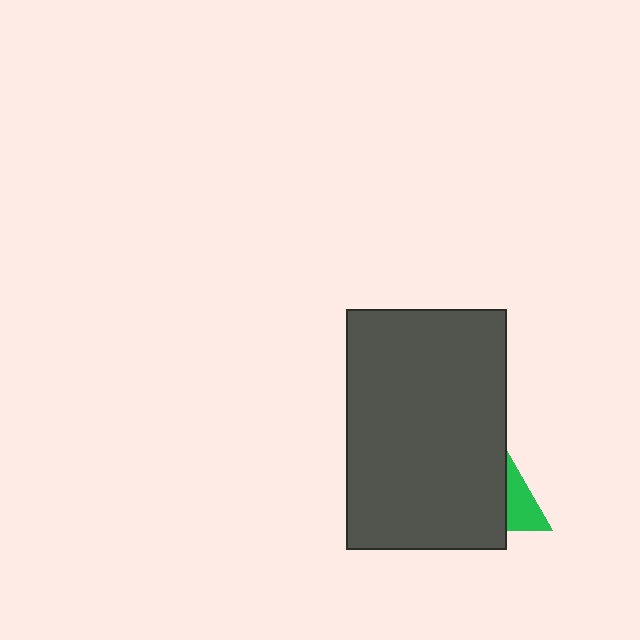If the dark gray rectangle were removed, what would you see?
You would see the complete green triangle.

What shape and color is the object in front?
The object in front is a dark gray rectangle.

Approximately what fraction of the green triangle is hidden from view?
Roughly 70% of the green triangle is hidden behind the dark gray rectangle.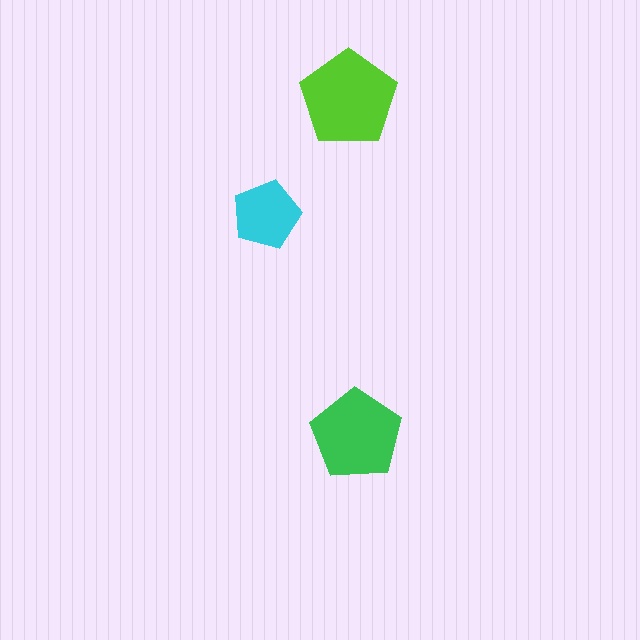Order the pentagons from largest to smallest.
the lime one, the green one, the cyan one.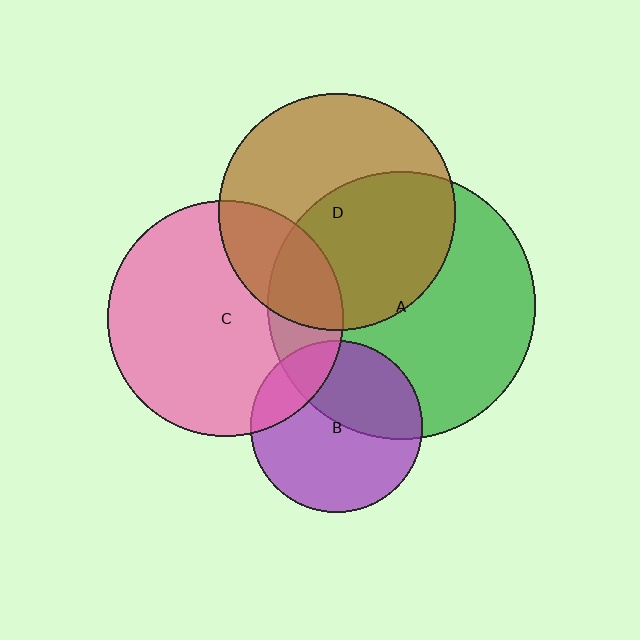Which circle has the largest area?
Circle A (green).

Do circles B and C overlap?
Yes.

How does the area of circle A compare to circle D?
Approximately 1.3 times.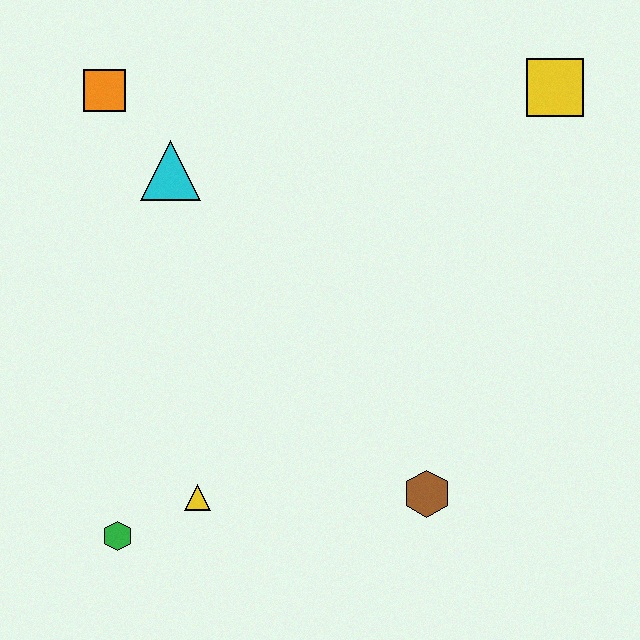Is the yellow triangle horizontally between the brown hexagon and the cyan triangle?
Yes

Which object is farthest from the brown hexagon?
The orange square is farthest from the brown hexagon.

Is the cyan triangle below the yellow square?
Yes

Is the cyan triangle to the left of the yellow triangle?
Yes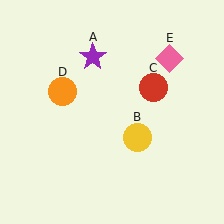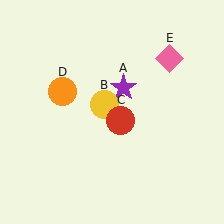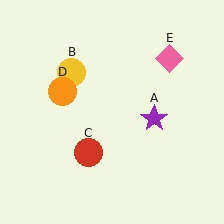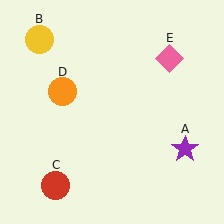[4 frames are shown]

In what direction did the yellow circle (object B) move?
The yellow circle (object B) moved up and to the left.